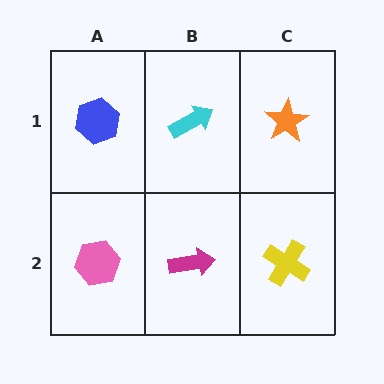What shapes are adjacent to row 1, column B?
A magenta arrow (row 2, column B), a blue hexagon (row 1, column A), an orange star (row 1, column C).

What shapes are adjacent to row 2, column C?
An orange star (row 1, column C), a magenta arrow (row 2, column B).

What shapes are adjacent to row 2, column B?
A cyan arrow (row 1, column B), a pink hexagon (row 2, column A), a yellow cross (row 2, column C).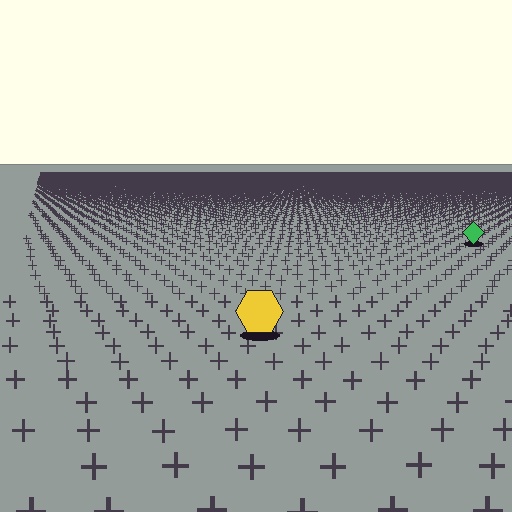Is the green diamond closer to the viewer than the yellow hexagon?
No. The yellow hexagon is closer — you can tell from the texture gradient: the ground texture is coarser near it.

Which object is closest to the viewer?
The yellow hexagon is closest. The texture marks near it are larger and more spread out.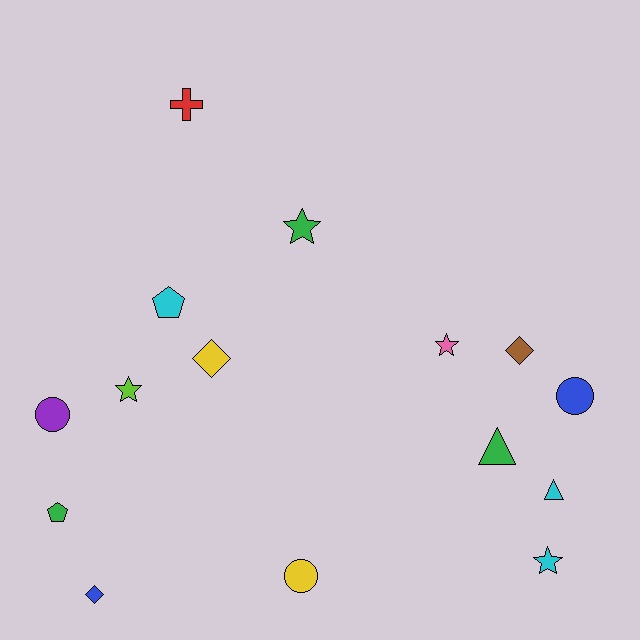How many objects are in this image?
There are 15 objects.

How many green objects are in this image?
There are 3 green objects.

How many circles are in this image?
There are 3 circles.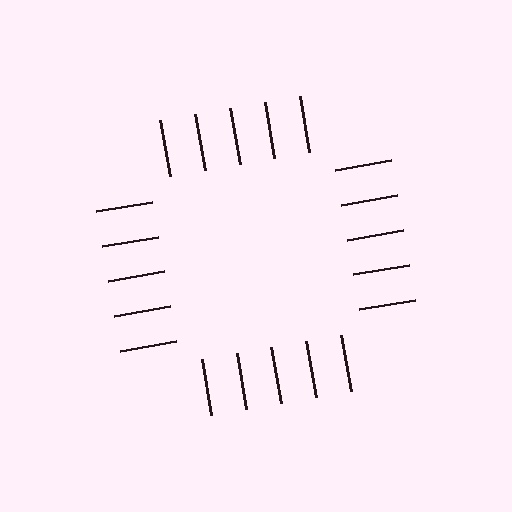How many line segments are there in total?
20 — 5 along each of the 4 edges.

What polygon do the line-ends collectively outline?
An illusory square — the line segments terminate on its edges but no continuous stroke is drawn.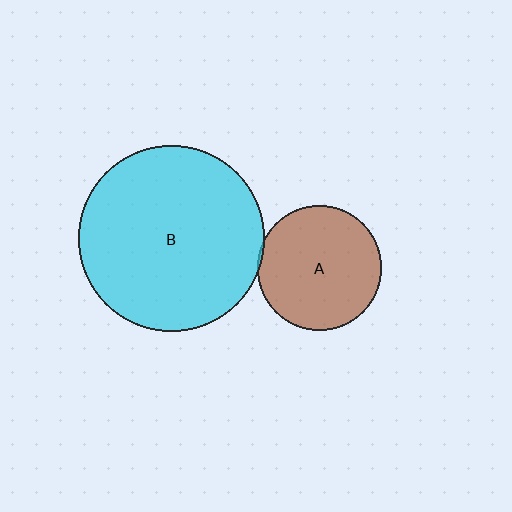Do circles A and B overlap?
Yes.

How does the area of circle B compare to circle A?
Approximately 2.3 times.